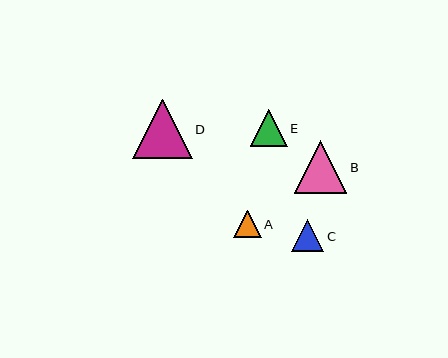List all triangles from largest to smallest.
From largest to smallest: D, B, E, C, A.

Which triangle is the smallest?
Triangle A is the smallest with a size of approximately 28 pixels.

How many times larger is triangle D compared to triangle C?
Triangle D is approximately 1.8 times the size of triangle C.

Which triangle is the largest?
Triangle D is the largest with a size of approximately 60 pixels.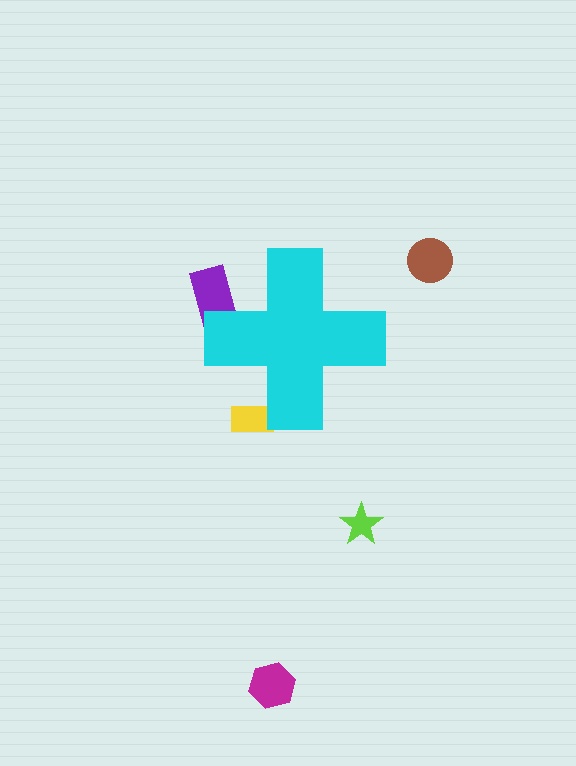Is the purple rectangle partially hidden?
Yes, the purple rectangle is partially hidden behind the cyan cross.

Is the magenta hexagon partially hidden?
No, the magenta hexagon is fully visible.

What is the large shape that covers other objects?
A cyan cross.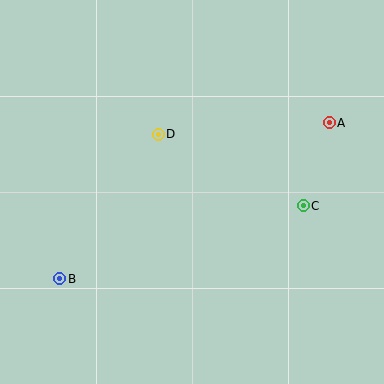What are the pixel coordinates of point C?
Point C is at (303, 206).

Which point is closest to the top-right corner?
Point A is closest to the top-right corner.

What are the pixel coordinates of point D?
Point D is at (158, 134).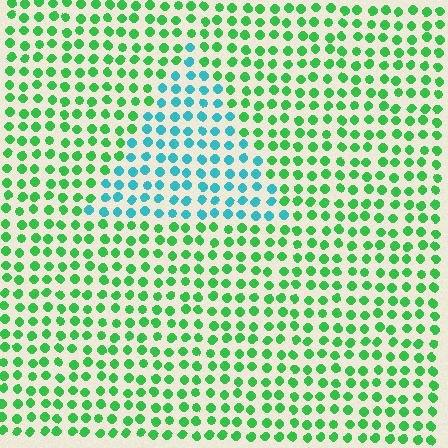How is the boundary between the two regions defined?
The boundary is defined purely by a slight shift in hue (about 55 degrees). Spacing, size, and orientation are identical on both sides.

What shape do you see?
I see a triangle.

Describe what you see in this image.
The image is filled with small green elements in a uniform arrangement. A triangle-shaped region is visible where the elements are tinted to a slightly different hue, forming a subtle color boundary.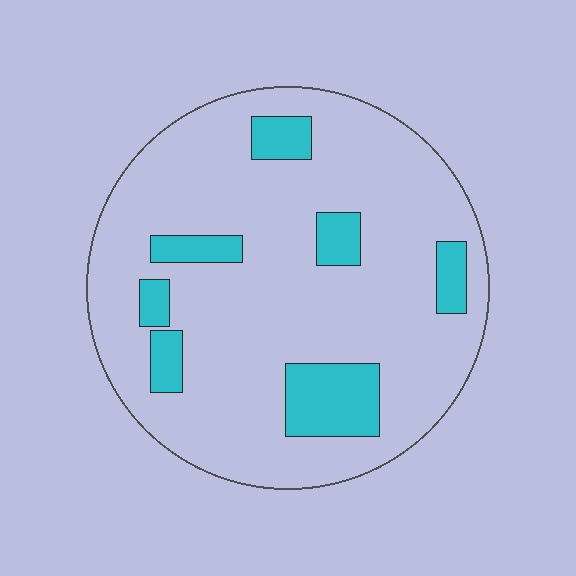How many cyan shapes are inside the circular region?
7.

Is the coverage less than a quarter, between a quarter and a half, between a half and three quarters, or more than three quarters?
Less than a quarter.